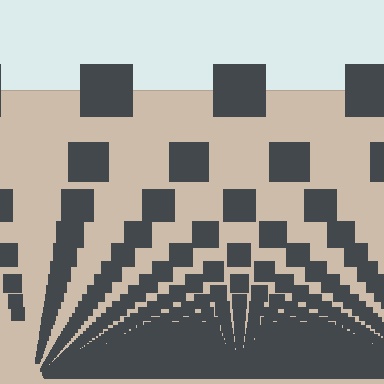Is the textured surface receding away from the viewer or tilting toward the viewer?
The surface appears to tilt toward the viewer. Texture elements get larger and sparser toward the top.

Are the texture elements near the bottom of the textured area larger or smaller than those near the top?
Smaller. The gradient is inverted — elements near the bottom are smaller and denser.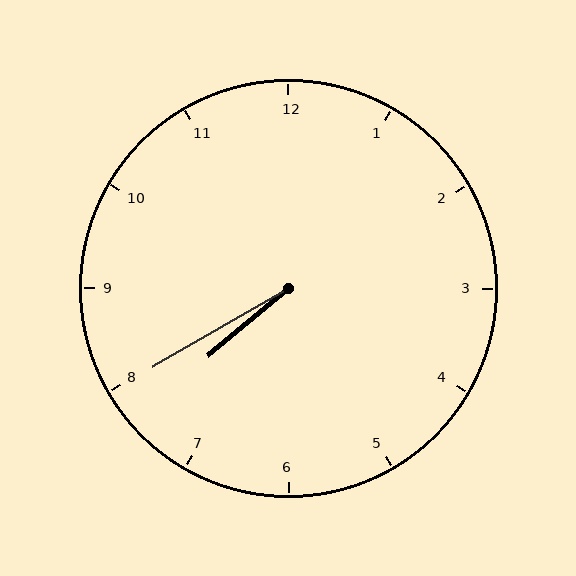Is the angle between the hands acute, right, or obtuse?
It is acute.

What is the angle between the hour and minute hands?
Approximately 10 degrees.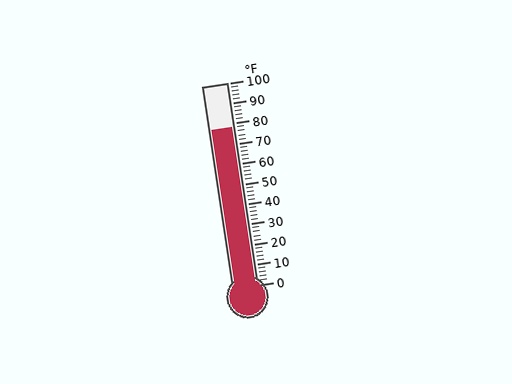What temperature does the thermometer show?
The thermometer shows approximately 78°F.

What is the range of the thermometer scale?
The thermometer scale ranges from 0°F to 100°F.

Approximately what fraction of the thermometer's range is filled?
The thermometer is filled to approximately 80% of its range.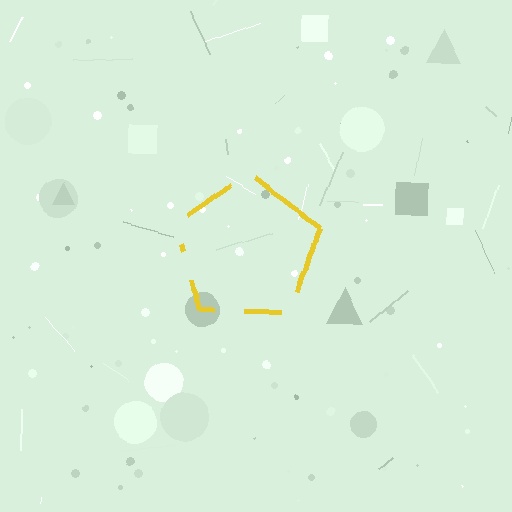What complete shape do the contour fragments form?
The contour fragments form a pentagon.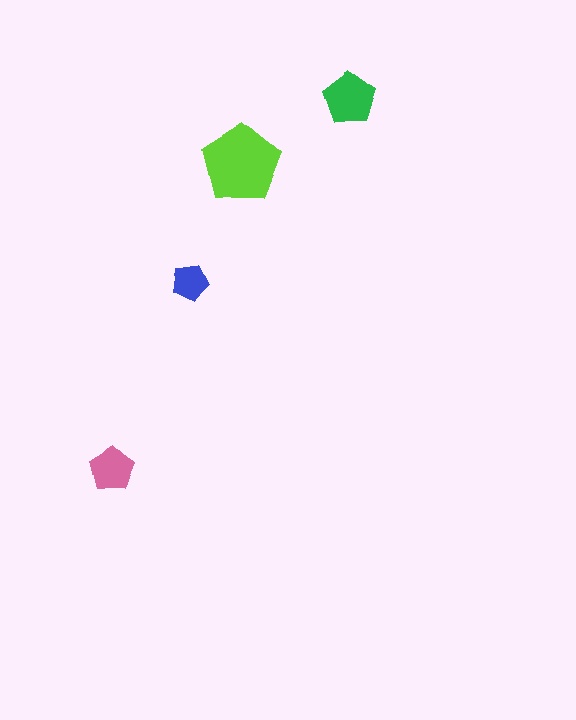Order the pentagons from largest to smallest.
the lime one, the green one, the pink one, the blue one.